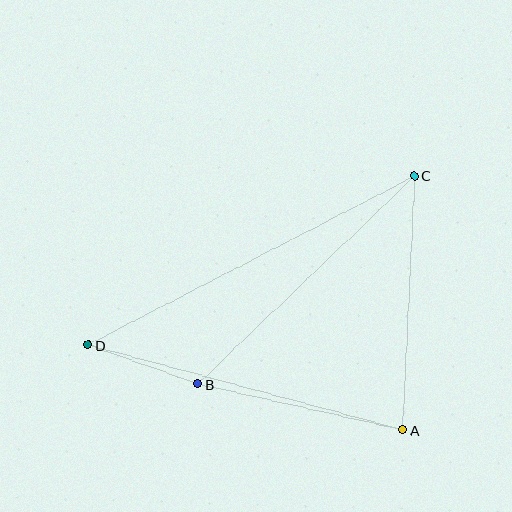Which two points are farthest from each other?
Points C and D are farthest from each other.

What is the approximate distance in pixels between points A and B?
The distance between A and B is approximately 210 pixels.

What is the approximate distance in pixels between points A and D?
The distance between A and D is approximately 326 pixels.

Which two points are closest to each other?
Points B and D are closest to each other.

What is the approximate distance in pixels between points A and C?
The distance between A and C is approximately 254 pixels.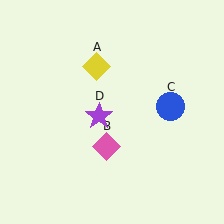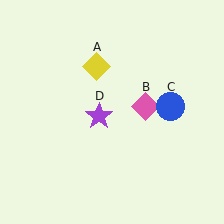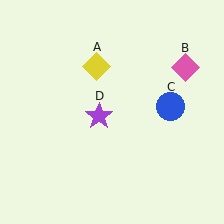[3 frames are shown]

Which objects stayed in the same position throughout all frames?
Yellow diamond (object A) and blue circle (object C) and purple star (object D) remained stationary.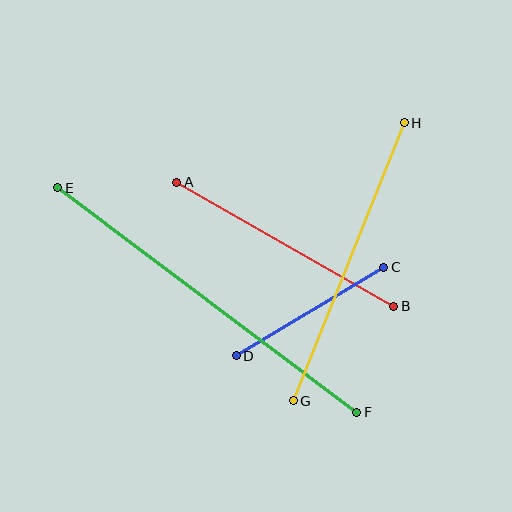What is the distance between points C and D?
The distance is approximately 172 pixels.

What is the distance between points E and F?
The distance is approximately 374 pixels.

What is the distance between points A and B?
The distance is approximately 250 pixels.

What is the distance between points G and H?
The distance is approximately 300 pixels.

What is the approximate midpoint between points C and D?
The midpoint is at approximately (310, 311) pixels.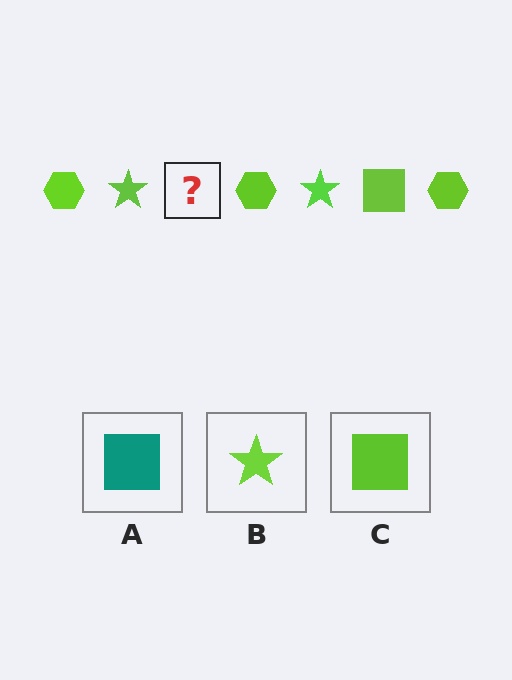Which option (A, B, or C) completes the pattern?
C.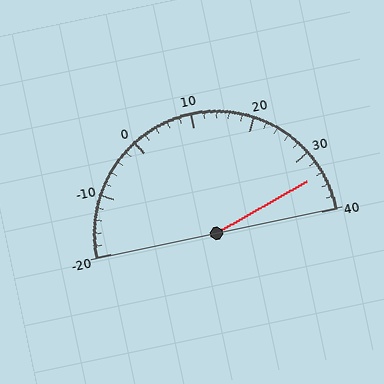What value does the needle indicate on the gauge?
The needle indicates approximately 34.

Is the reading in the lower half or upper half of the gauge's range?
The reading is in the upper half of the range (-20 to 40).